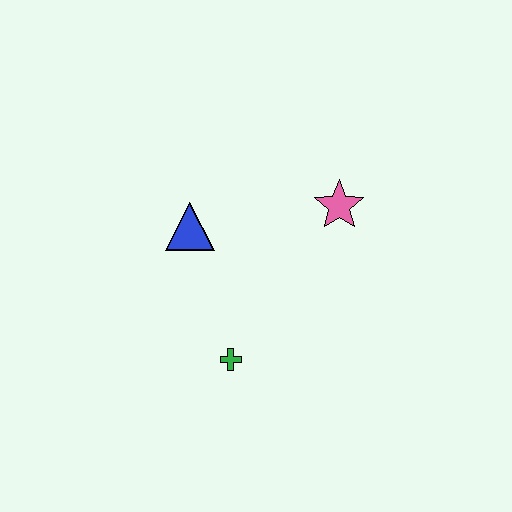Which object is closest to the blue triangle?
The green cross is closest to the blue triangle.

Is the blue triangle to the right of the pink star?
No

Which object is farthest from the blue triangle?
The pink star is farthest from the blue triangle.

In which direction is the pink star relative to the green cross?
The pink star is above the green cross.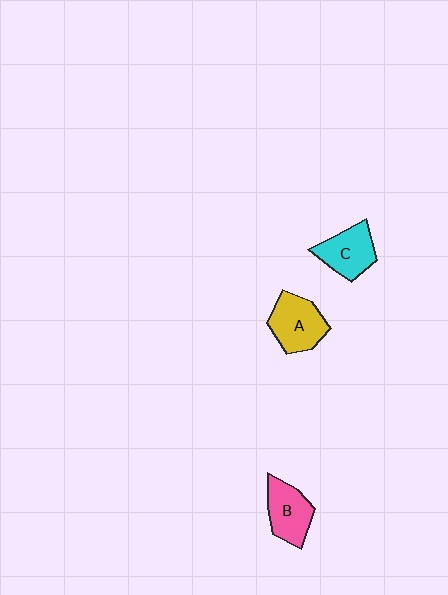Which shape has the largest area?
Shape A (yellow).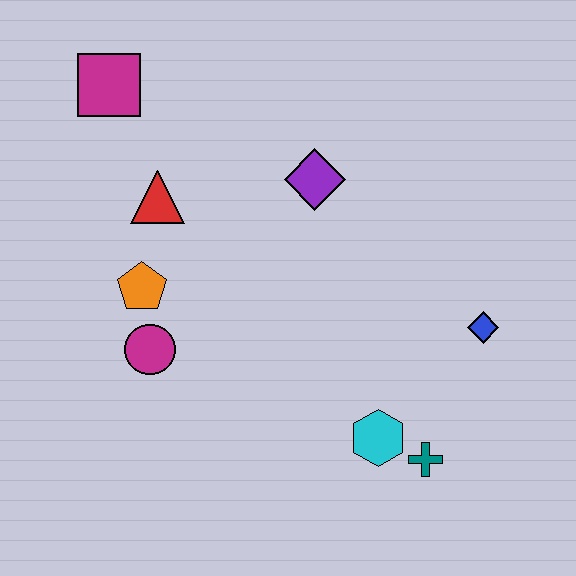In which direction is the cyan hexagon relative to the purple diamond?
The cyan hexagon is below the purple diamond.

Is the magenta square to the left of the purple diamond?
Yes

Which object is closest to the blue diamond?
The teal cross is closest to the blue diamond.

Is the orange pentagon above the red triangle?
No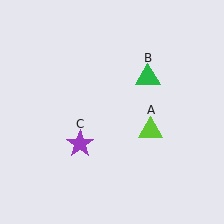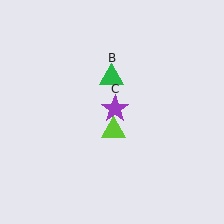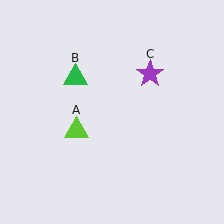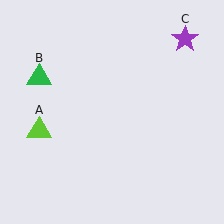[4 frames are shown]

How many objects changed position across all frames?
3 objects changed position: lime triangle (object A), green triangle (object B), purple star (object C).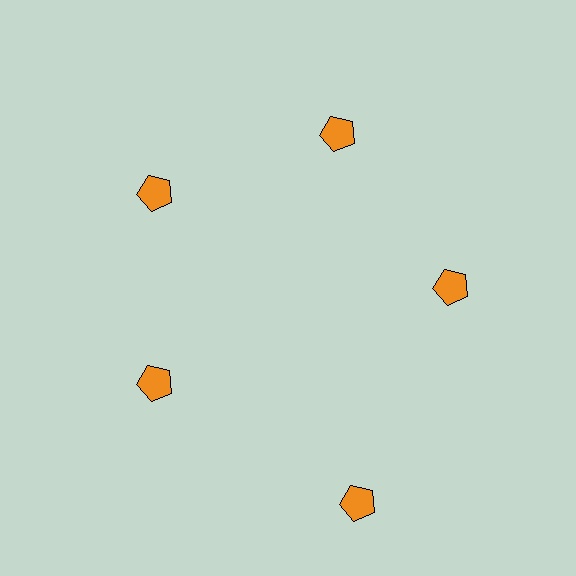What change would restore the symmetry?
The symmetry would be restored by moving it inward, back onto the ring so that all 5 pentagons sit at equal angles and equal distance from the center.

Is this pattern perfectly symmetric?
No. The 5 orange pentagons are arranged in a ring, but one element near the 5 o'clock position is pushed outward from the center, breaking the 5-fold rotational symmetry.